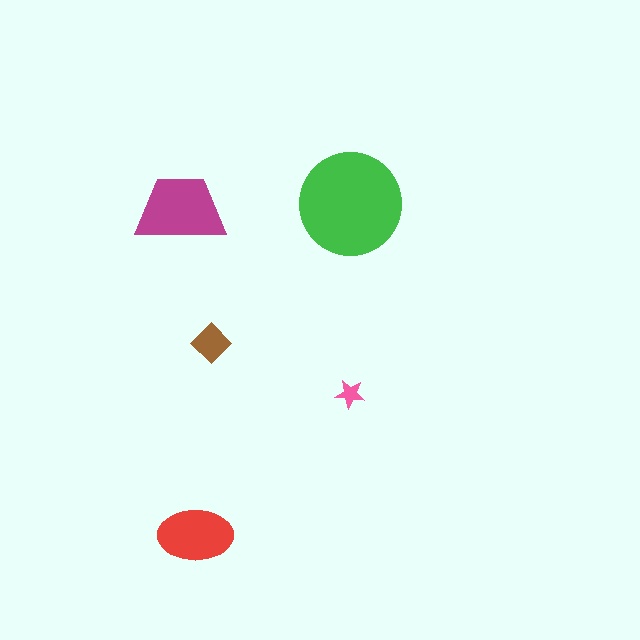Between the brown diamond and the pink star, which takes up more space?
The brown diamond.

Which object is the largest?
The green circle.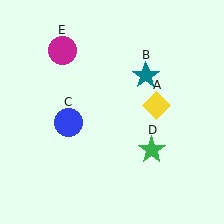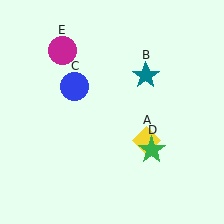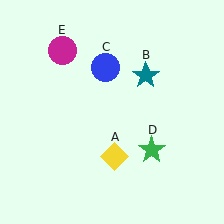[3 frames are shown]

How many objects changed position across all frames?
2 objects changed position: yellow diamond (object A), blue circle (object C).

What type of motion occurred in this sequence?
The yellow diamond (object A), blue circle (object C) rotated clockwise around the center of the scene.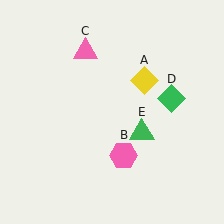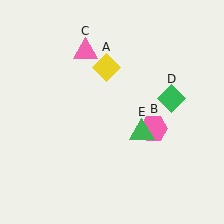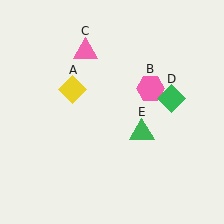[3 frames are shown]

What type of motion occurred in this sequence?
The yellow diamond (object A), pink hexagon (object B) rotated counterclockwise around the center of the scene.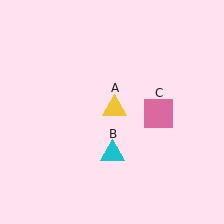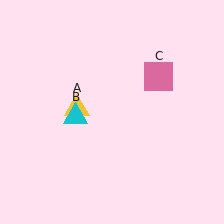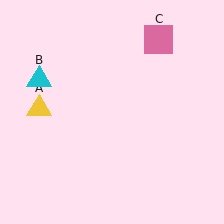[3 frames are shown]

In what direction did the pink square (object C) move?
The pink square (object C) moved up.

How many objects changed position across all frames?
3 objects changed position: yellow triangle (object A), cyan triangle (object B), pink square (object C).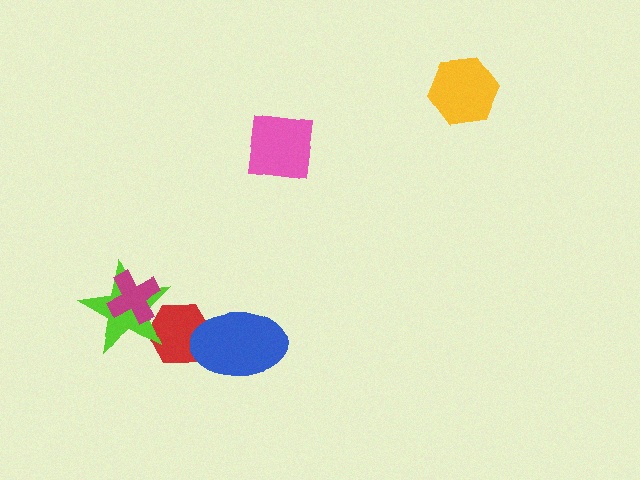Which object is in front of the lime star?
The magenta cross is in front of the lime star.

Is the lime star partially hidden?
Yes, it is partially covered by another shape.